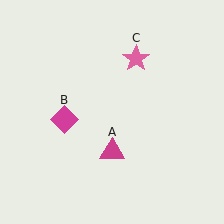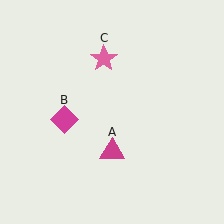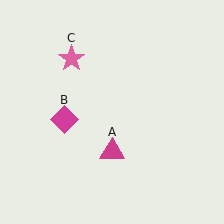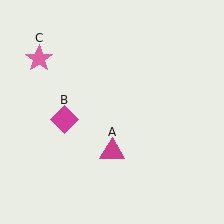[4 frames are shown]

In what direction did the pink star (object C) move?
The pink star (object C) moved left.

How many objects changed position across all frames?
1 object changed position: pink star (object C).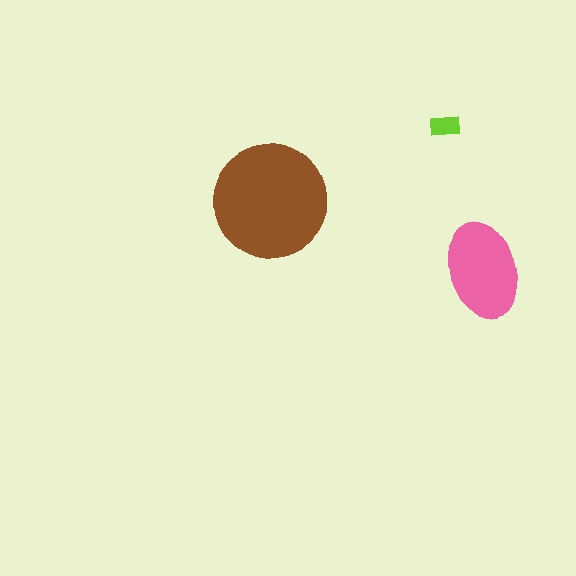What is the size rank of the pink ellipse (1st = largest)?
2nd.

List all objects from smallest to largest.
The lime rectangle, the pink ellipse, the brown circle.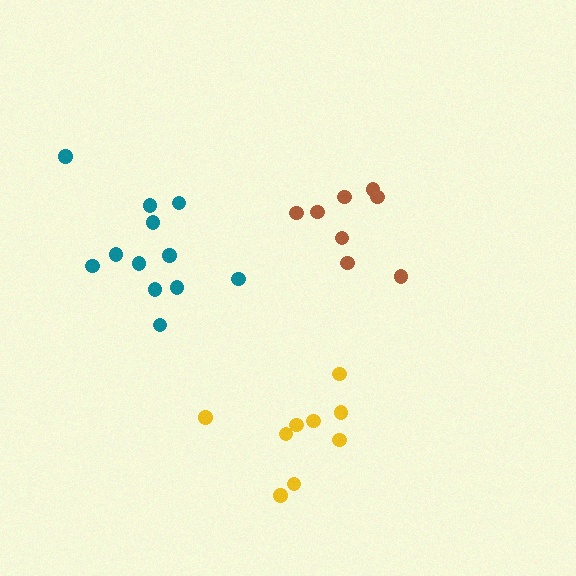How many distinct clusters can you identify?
There are 3 distinct clusters.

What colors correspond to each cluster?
The clusters are colored: brown, teal, yellow.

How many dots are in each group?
Group 1: 8 dots, Group 2: 12 dots, Group 3: 9 dots (29 total).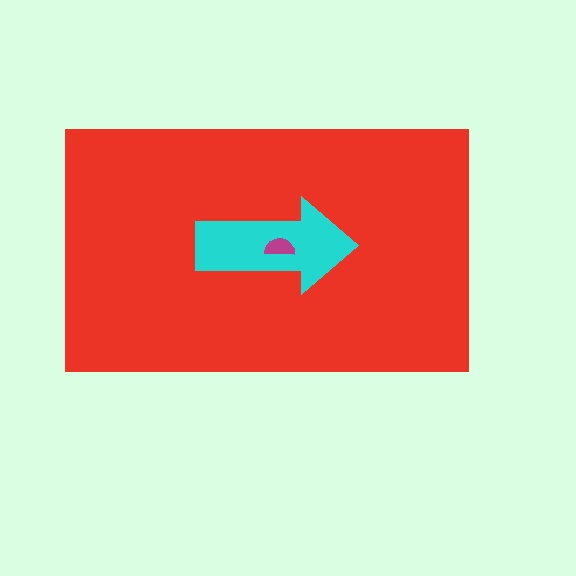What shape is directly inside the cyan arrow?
The magenta semicircle.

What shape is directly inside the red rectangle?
The cyan arrow.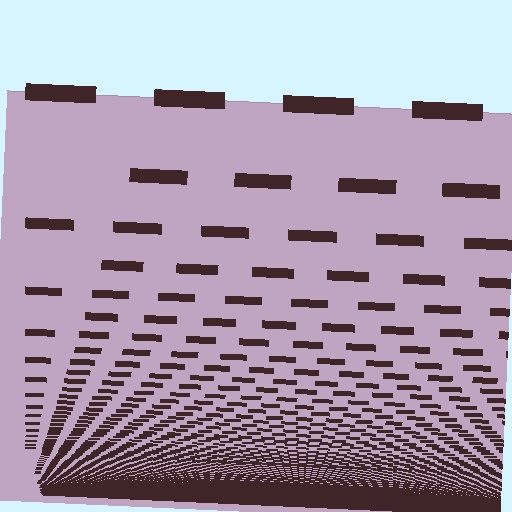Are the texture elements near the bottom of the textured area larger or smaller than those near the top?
Smaller. The gradient is inverted — elements near the bottom are smaller and denser.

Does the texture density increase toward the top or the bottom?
Density increases toward the bottom.